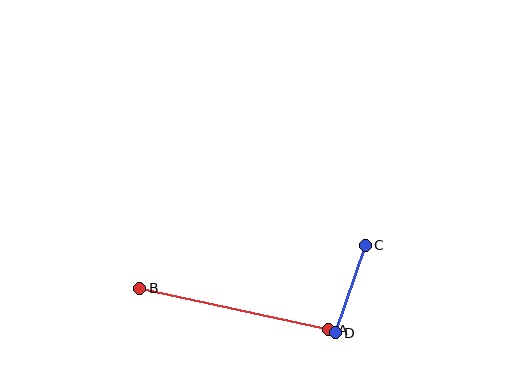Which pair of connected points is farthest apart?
Points A and B are farthest apart.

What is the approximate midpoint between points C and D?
The midpoint is at approximately (350, 289) pixels.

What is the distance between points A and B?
The distance is approximately 193 pixels.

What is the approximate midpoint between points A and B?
The midpoint is at approximately (234, 309) pixels.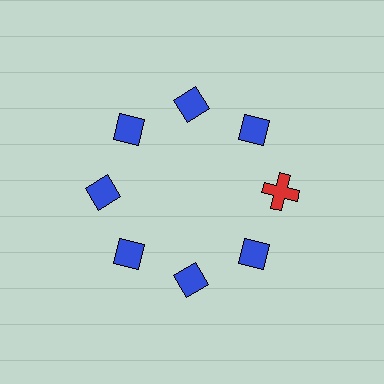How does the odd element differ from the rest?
It differs in both color (red instead of blue) and shape (cross instead of diamond).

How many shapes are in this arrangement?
There are 8 shapes arranged in a ring pattern.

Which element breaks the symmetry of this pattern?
The red cross at roughly the 3 o'clock position breaks the symmetry. All other shapes are blue diamonds.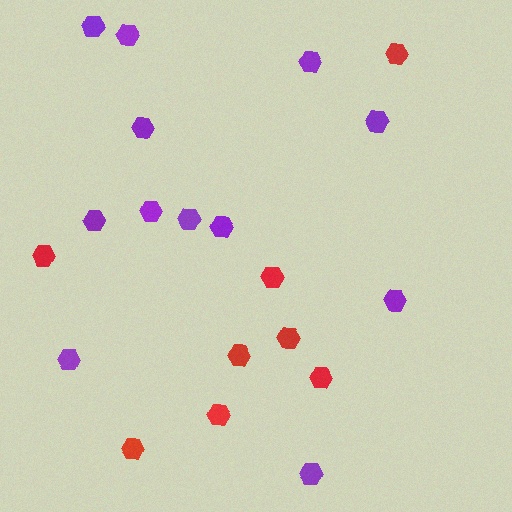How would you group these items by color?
There are 2 groups: one group of purple hexagons (12) and one group of red hexagons (8).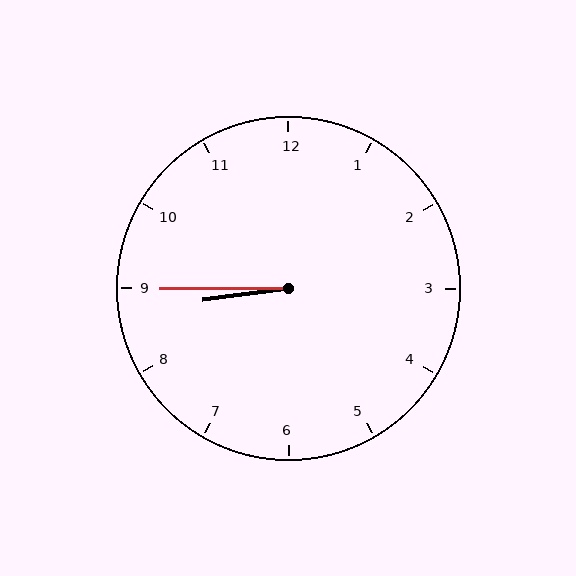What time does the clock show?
8:45.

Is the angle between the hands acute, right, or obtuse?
It is acute.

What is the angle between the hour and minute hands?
Approximately 8 degrees.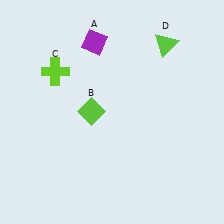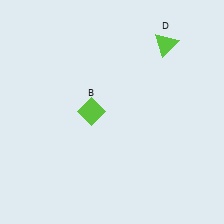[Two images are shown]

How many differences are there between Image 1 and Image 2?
There are 2 differences between the two images.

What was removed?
The purple diamond (A), the lime cross (C) were removed in Image 2.